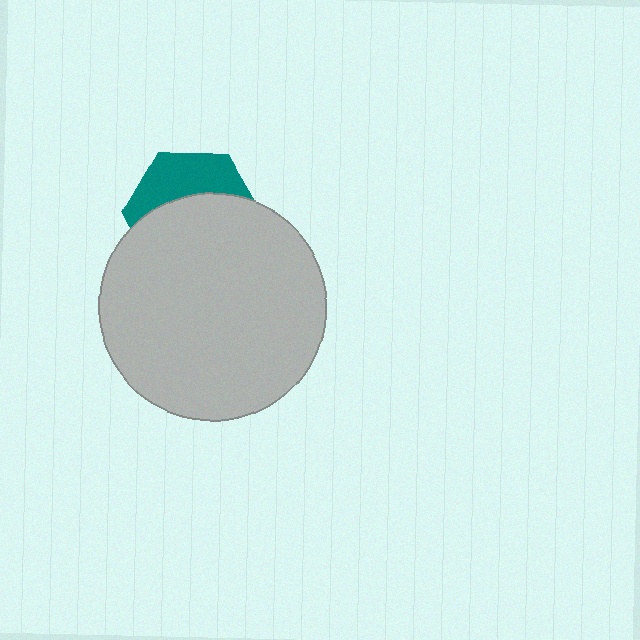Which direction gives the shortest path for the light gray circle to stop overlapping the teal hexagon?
Moving down gives the shortest separation.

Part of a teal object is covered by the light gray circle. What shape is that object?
It is a hexagon.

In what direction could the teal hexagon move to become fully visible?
The teal hexagon could move up. That would shift it out from behind the light gray circle entirely.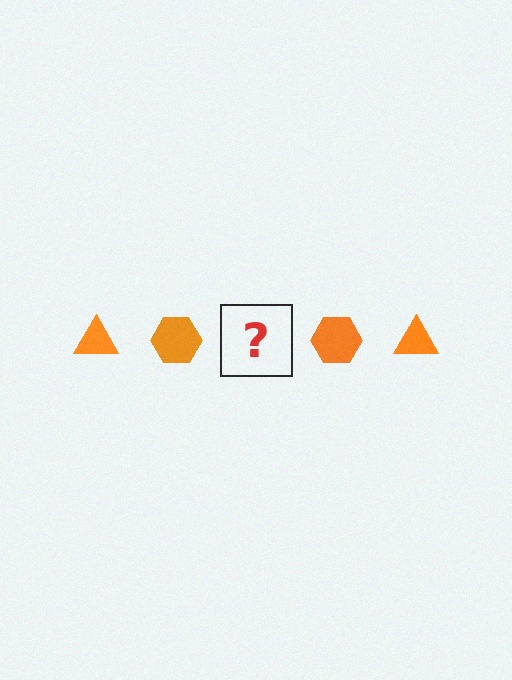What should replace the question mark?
The question mark should be replaced with an orange triangle.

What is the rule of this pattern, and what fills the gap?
The rule is that the pattern cycles through triangle, hexagon shapes in orange. The gap should be filled with an orange triangle.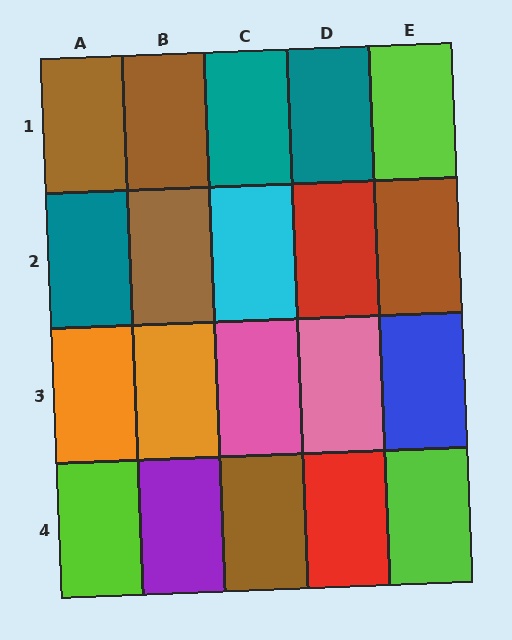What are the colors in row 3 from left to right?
Orange, orange, pink, pink, blue.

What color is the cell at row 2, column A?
Teal.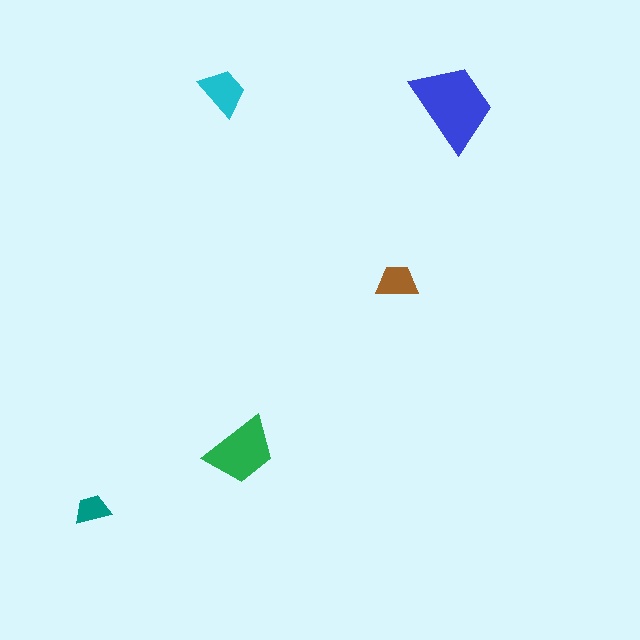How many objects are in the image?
There are 5 objects in the image.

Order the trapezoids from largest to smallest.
the blue one, the green one, the cyan one, the brown one, the teal one.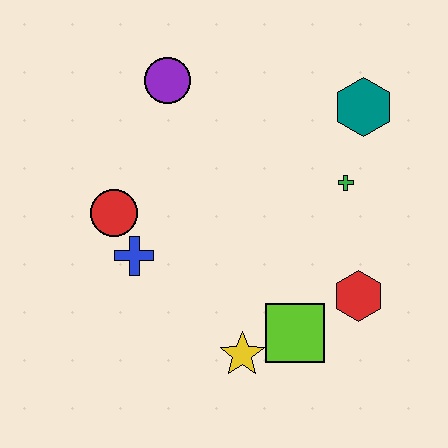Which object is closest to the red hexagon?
The lime square is closest to the red hexagon.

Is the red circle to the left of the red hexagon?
Yes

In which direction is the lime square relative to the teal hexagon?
The lime square is below the teal hexagon.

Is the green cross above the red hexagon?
Yes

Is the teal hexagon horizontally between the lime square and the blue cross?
No